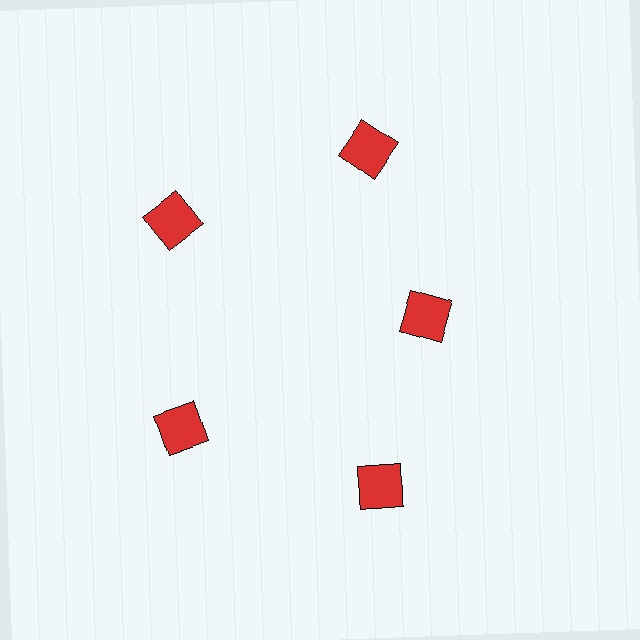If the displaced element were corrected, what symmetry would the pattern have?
It would have 5-fold rotational symmetry — the pattern would map onto itself every 72 degrees.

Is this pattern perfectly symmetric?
No. The 5 red squares are arranged in a ring, but one element near the 3 o'clock position is pulled inward toward the center, breaking the 5-fold rotational symmetry.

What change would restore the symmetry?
The symmetry would be restored by moving it outward, back onto the ring so that all 5 squares sit at equal angles and equal distance from the center.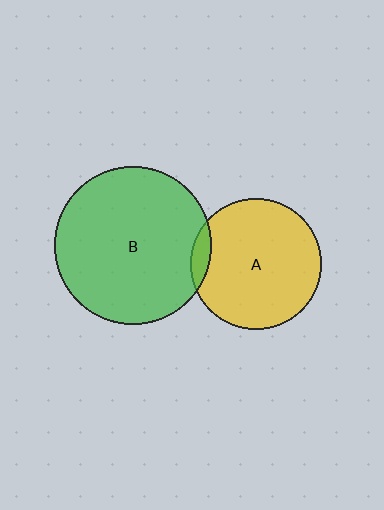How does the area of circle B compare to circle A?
Approximately 1.4 times.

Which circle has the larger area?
Circle B (green).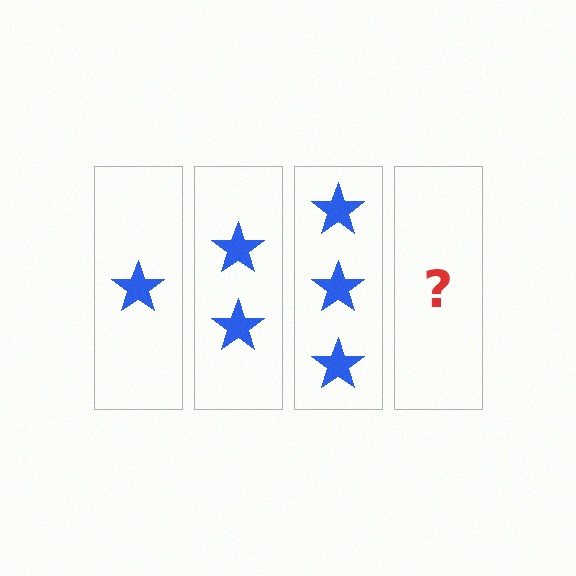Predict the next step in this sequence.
The next step is 4 stars.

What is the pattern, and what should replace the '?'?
The pattern is that each step adds one more star. The '?' should be 4 stars.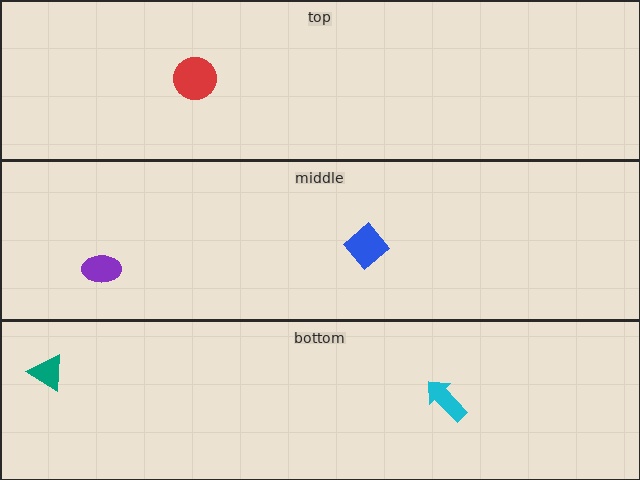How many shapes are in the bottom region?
2.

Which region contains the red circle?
The top region.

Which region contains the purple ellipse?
The middle region.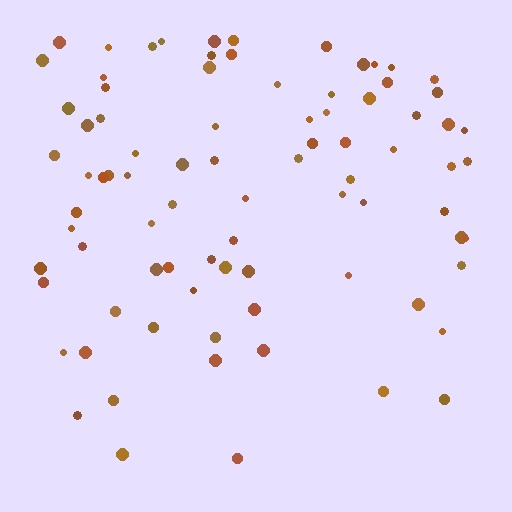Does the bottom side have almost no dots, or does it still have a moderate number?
Still a moderate number, just noticeably fewer than the top.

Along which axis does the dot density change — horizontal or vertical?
Vertical.